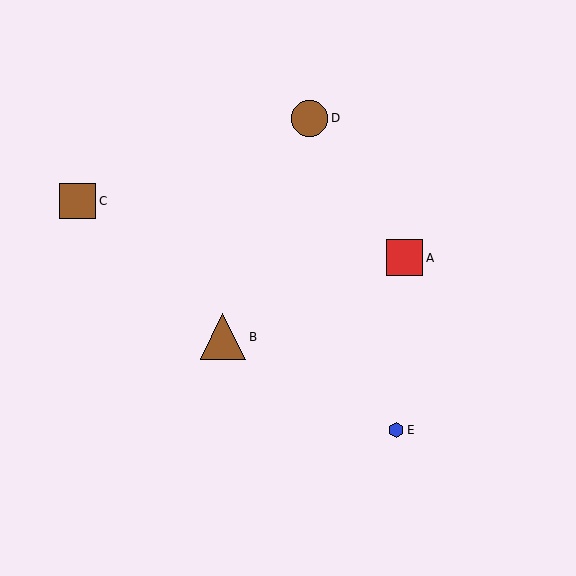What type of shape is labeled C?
Shape C is a brown square.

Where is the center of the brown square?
The center of the brown square is at (78, 201).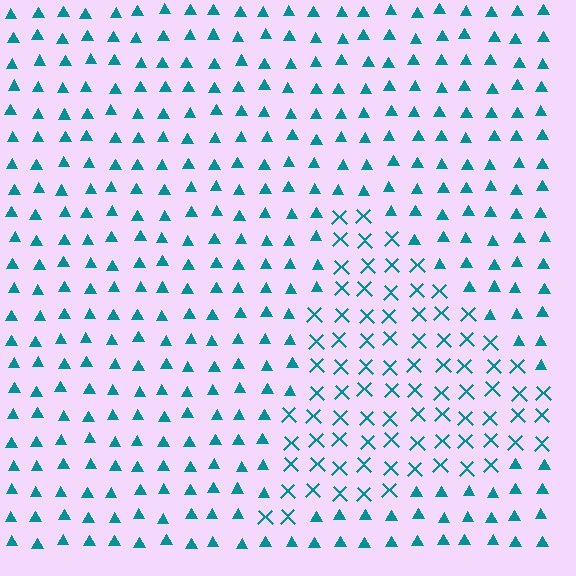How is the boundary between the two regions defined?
The boundary is defined by a change in element shape: X marks inside vs. triangles outside. All elements share the same color and spacing.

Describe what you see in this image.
The image is filled with small teal elements arranged in a uniform grid. A triangle-shaped region contains X marks, while the surrounding area contains triangles. The boundary is defined purely by the change in element shape.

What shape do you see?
I see a triangle.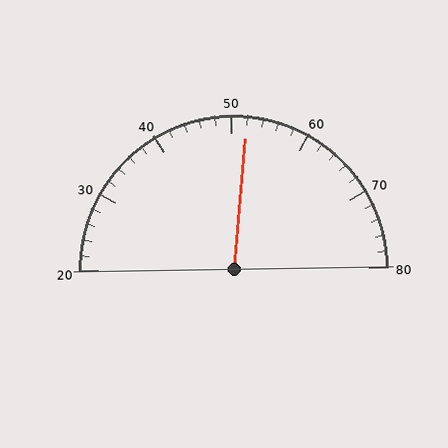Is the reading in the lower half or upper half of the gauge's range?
The reading is in the upper half of the range (20 to 80).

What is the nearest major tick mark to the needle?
The nearest major tick mark is 50.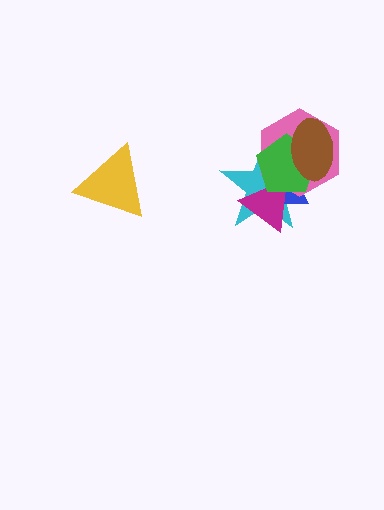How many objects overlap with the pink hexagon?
5 objects overlap with the pink hexagon.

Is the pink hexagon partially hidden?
Yes, it is partially covered by another shape.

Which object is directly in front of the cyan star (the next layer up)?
The blue triangle is directly in front of the cyan star.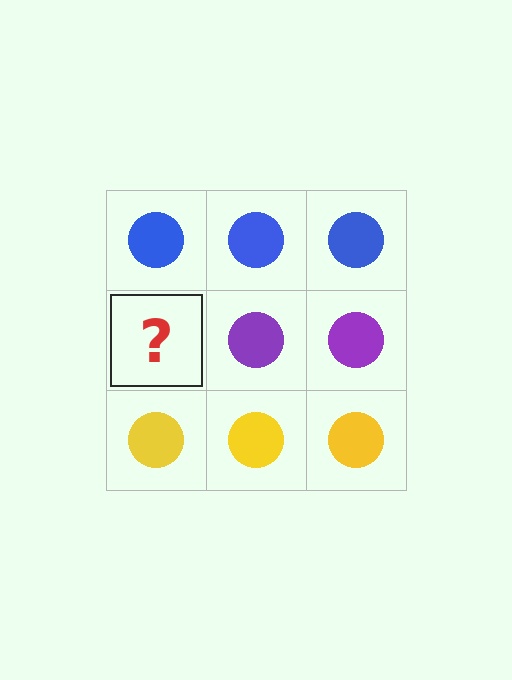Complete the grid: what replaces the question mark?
The question mark should be replaced with a purple circle.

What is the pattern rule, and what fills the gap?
The rule is that each row has a consistent color. The gap should be filled with a purple circle.